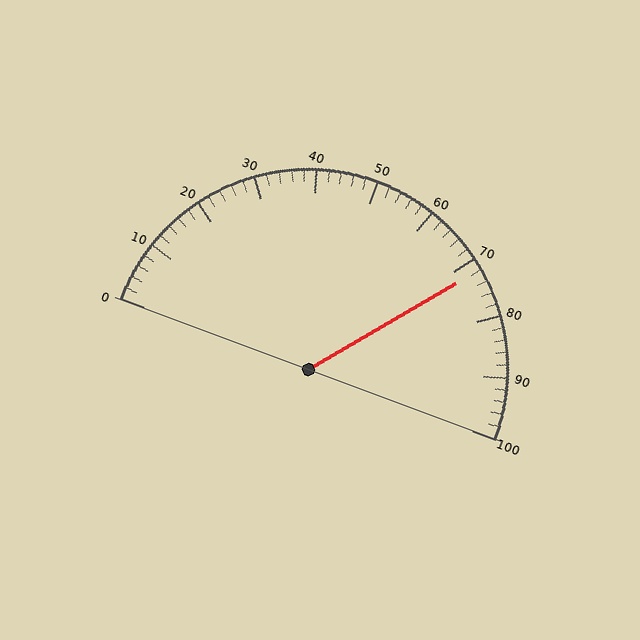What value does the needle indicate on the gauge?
The needle indicates approximately 72.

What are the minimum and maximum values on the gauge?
The gauge ranges from 0 to 100.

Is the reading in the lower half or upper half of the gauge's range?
The reading is in the upper half of the range (0 to 100).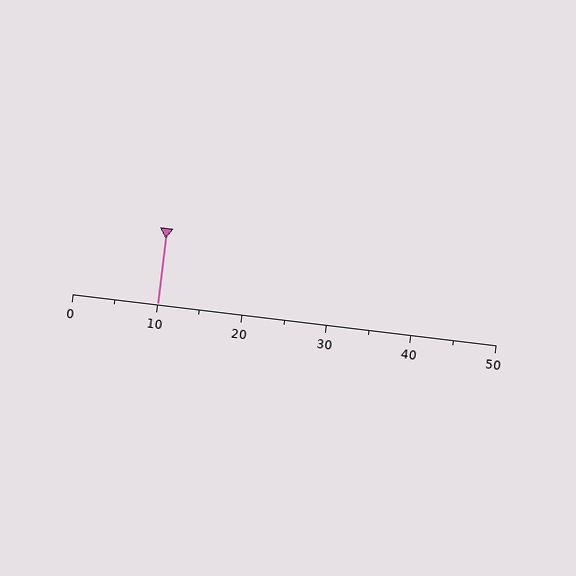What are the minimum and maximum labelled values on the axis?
The axis runs from 0 to 50.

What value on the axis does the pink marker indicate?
The marker indicates approximately 10.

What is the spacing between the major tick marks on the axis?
The major ticks are spaced 10 apart.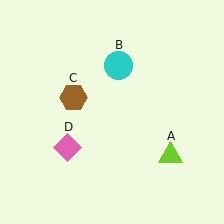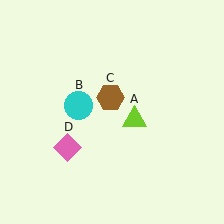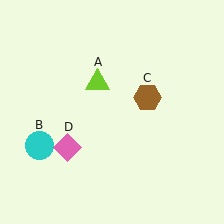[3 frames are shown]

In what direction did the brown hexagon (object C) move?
The brown hexagon (object C) moved right.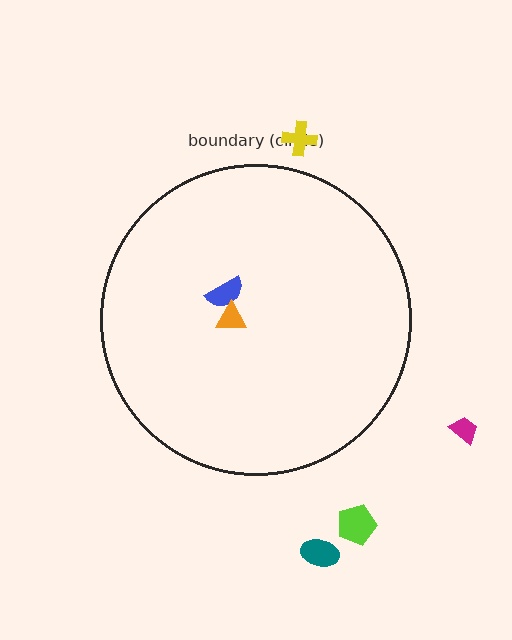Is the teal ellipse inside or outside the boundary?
Outside.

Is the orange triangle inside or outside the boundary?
Inside.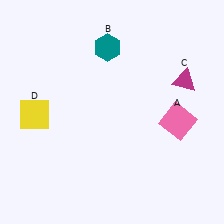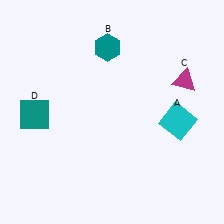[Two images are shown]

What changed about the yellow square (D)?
In Image 1, D is yellow. In Image 2, it changed to teal.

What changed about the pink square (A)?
In Image 1, A is pink. In Image 2, it changed to cyan.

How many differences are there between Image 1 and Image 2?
There are 2 differences between the two images.